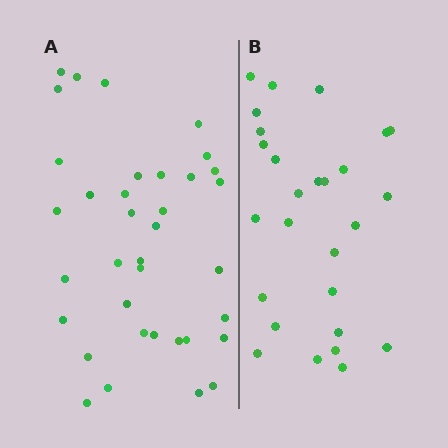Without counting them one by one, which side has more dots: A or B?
Region A (the left region) has more dots.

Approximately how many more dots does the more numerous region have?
Region A has roughly 8 or so more dots than region B.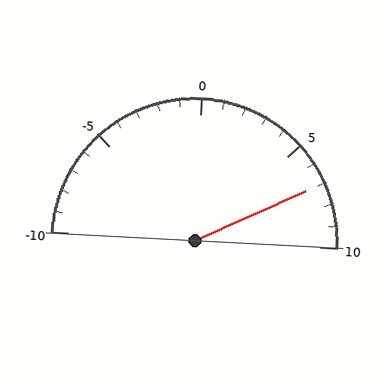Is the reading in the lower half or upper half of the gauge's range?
The reading is in the upper half of the range (-10 to 10).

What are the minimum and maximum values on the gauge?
The gauge ranges from -10 to 10.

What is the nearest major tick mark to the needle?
The nearest major tick mark is 5.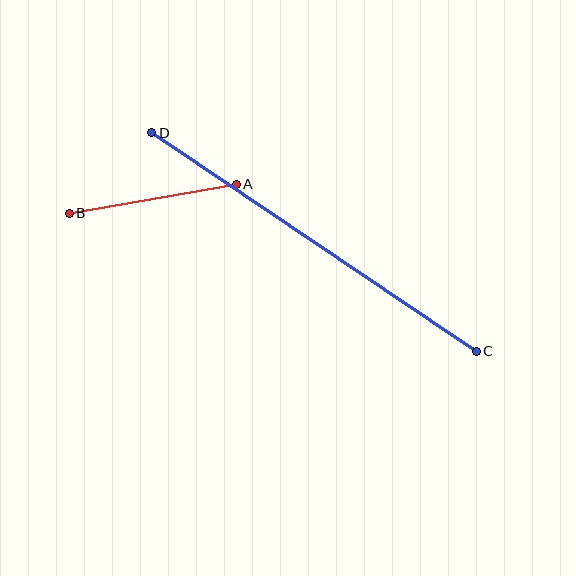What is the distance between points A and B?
The distance is approximately 170 pixels.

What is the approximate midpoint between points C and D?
The midpoint is at approximately (314, 242) pixels.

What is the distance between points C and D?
The distance is approximately 391 pixels.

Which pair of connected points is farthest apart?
Points C and D are farthest apart.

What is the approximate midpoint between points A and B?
The midpoint is at approximately (153, 199) pixels.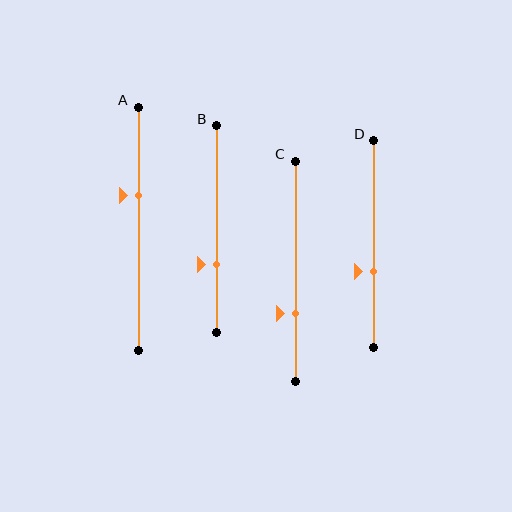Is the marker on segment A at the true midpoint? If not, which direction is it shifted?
No, the marker on segment A is shifted upward by about 14% of the segment length.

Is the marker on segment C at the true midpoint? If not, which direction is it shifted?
No, the marker on segment C is shifted downward by about 19% of the segment length.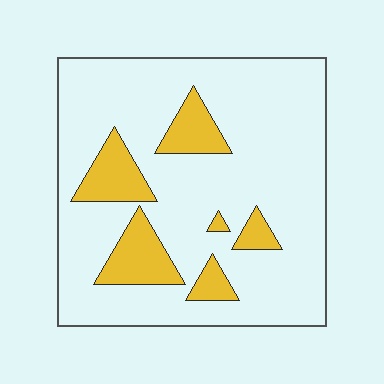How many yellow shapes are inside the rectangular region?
6.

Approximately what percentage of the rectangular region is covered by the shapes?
Approximately 15%.